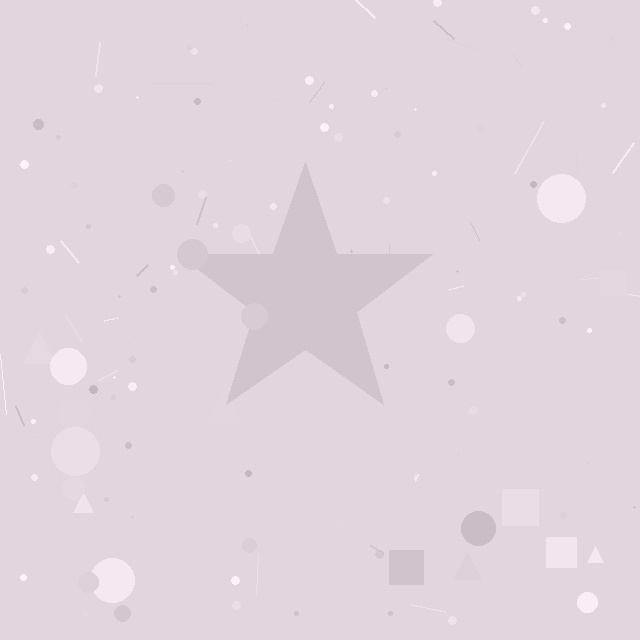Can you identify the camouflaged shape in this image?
The camouflaged shape is a star.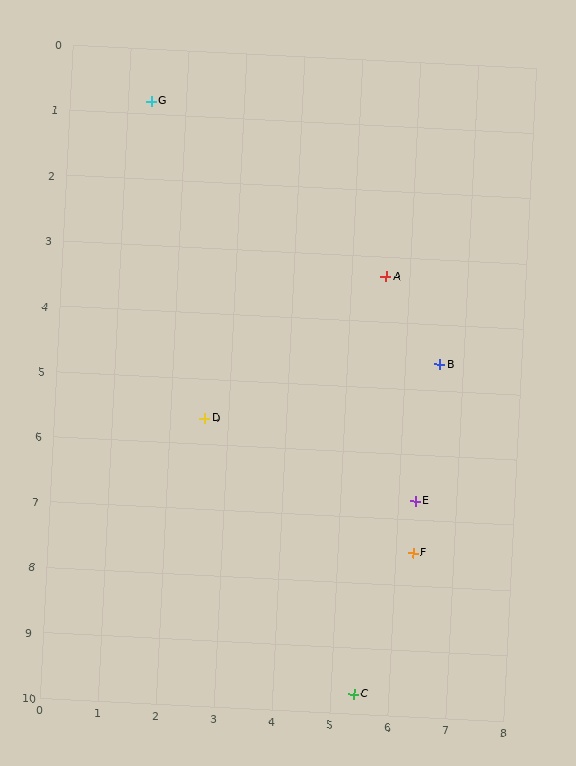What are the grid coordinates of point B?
Point B is at approximately (6.6, 4.6).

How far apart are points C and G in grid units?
Points C and G are about 9.8 grid units apart.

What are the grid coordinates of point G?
Point G is at approximately (1.4, 0.8).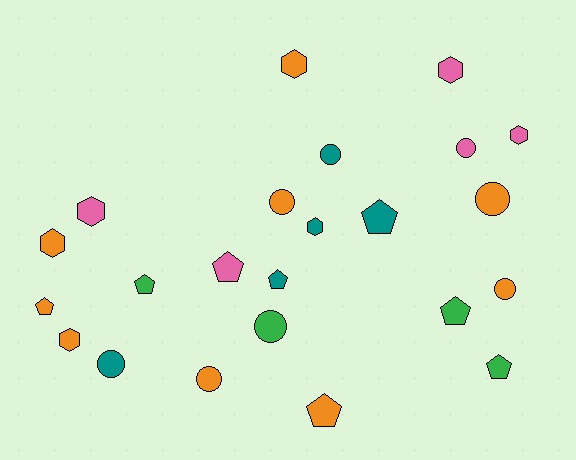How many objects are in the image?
There are 23 objects.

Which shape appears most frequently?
Circle, with 8 objects.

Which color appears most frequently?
Orange, with 9 objects.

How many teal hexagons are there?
There is 1 teal hexagon.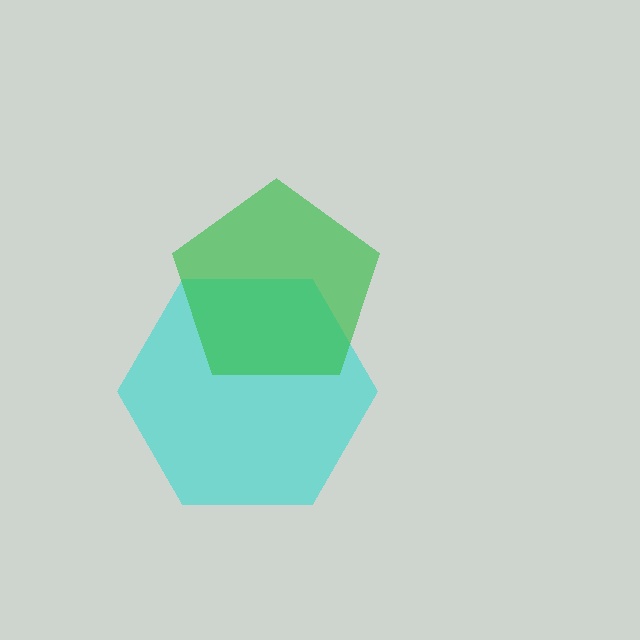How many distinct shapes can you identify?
There are 2 distinct shapes: a cyan hexagon, a green pentagon.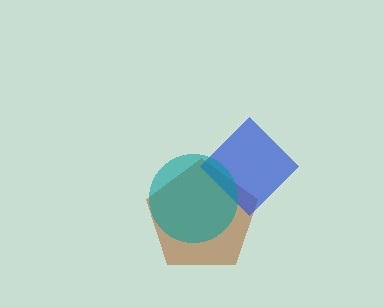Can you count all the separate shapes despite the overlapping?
Yes, there are 3 separate shapes.